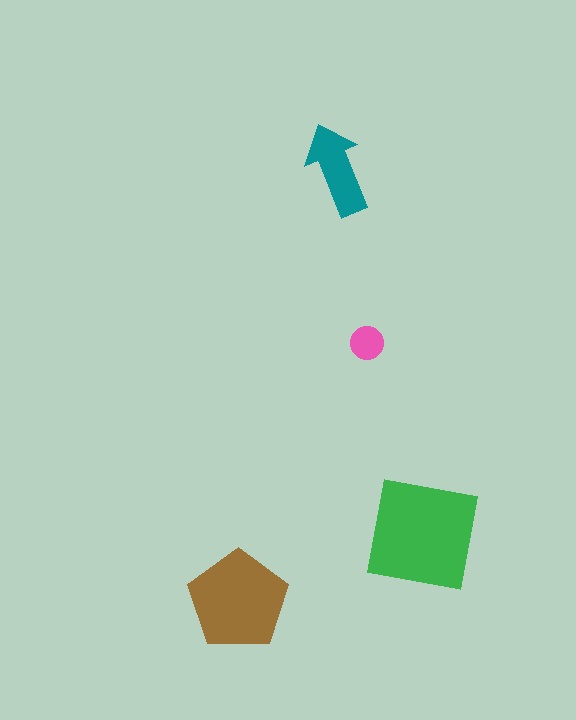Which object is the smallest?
The pink circle.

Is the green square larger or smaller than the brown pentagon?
Larger.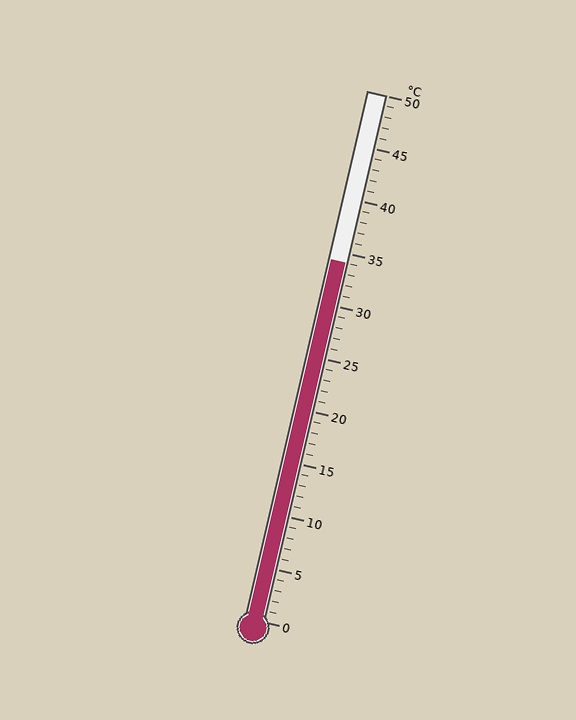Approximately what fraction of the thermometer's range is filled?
The thermometer is filled to approximately 70% of its range.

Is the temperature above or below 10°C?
The temperature is above 10°C.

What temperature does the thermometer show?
The thermometer shows approximately 34°C.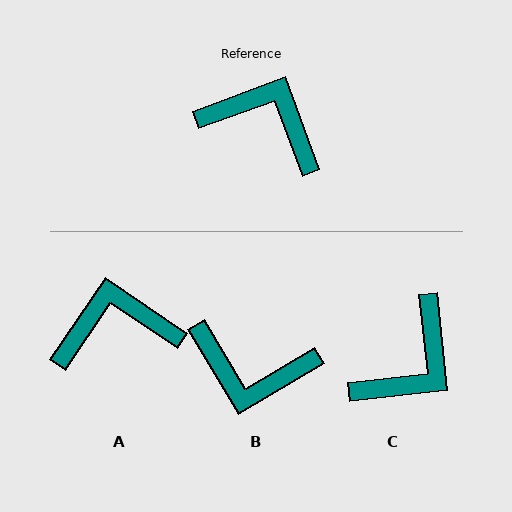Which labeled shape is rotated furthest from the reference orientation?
B, about 169 degrees away.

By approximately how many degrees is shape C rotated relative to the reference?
Approximately 104 degrees clockwise.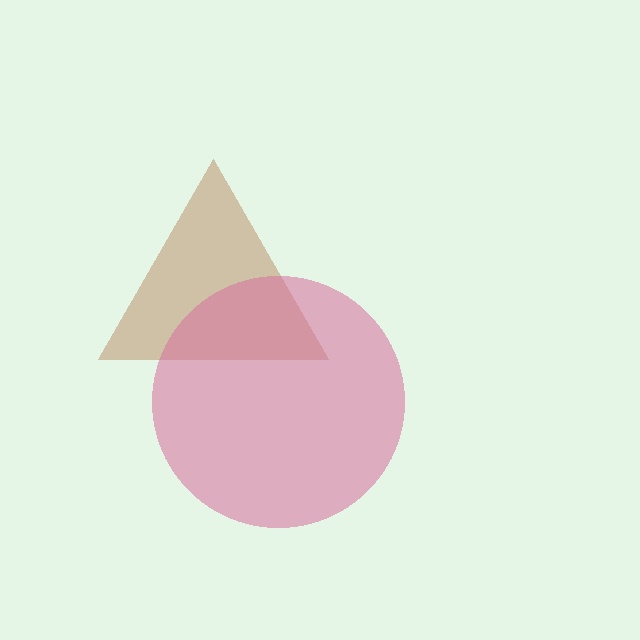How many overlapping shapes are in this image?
There are 2 overlapping shapes in the image.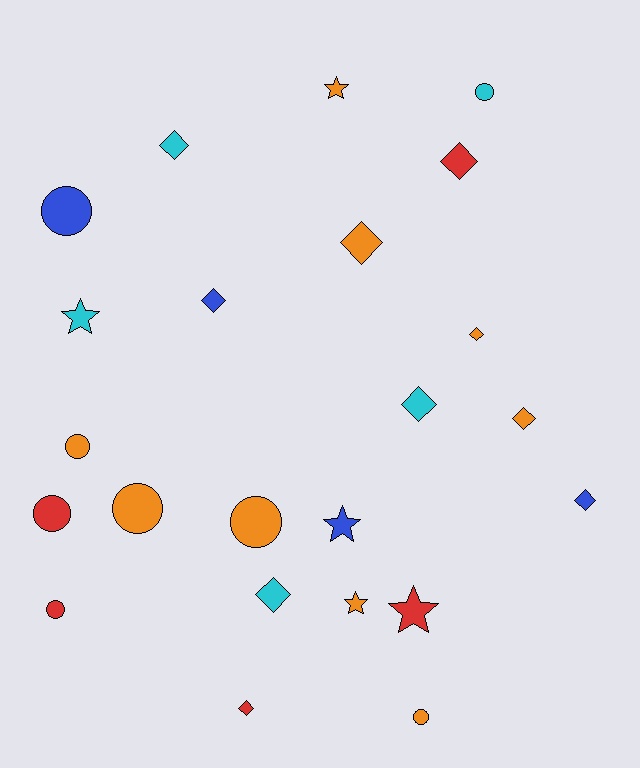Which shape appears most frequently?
Diamond, with 10 objects.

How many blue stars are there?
There is 1 blue star.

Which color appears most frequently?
Orange, with 9 objects.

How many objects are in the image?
There are 23 objects.